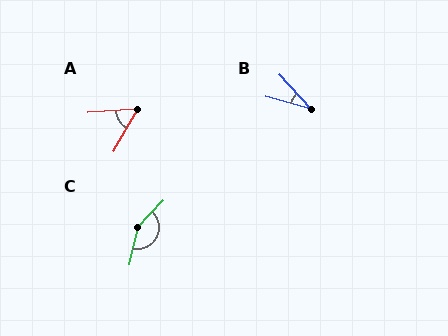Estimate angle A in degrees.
Approximately 55 degrees.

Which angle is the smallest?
B, at approximately 32 degrees.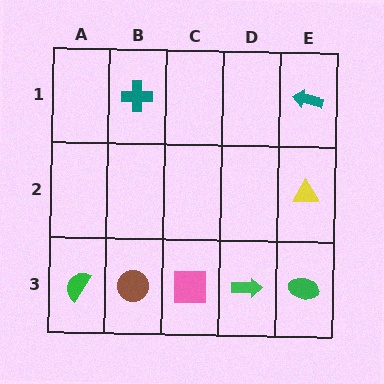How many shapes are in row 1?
2 shapes.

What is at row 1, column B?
A teal cross.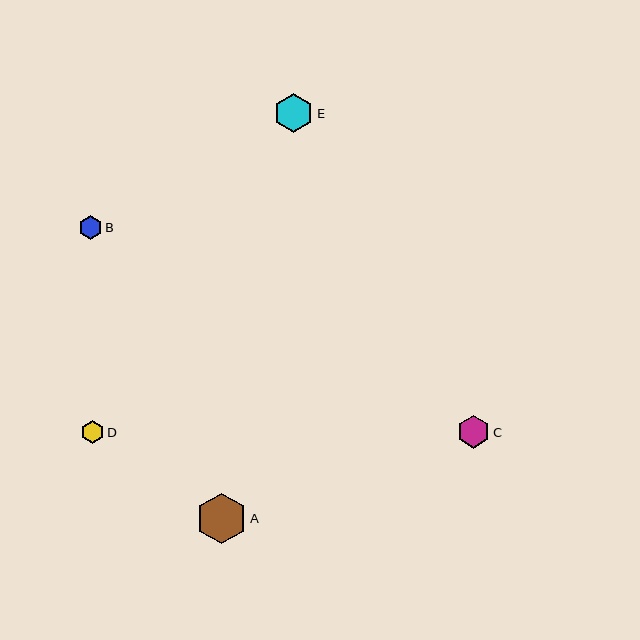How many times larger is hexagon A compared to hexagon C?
Hexagon A is approximately 1.5 times the size of hexagon C.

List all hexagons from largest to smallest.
From largest to smallest: A, E, C, B, D.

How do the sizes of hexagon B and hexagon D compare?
Hexagon B and hexagon D are approximately the same size.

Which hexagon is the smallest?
Hexagon D is the smallest with a size of approximately 23 pixels.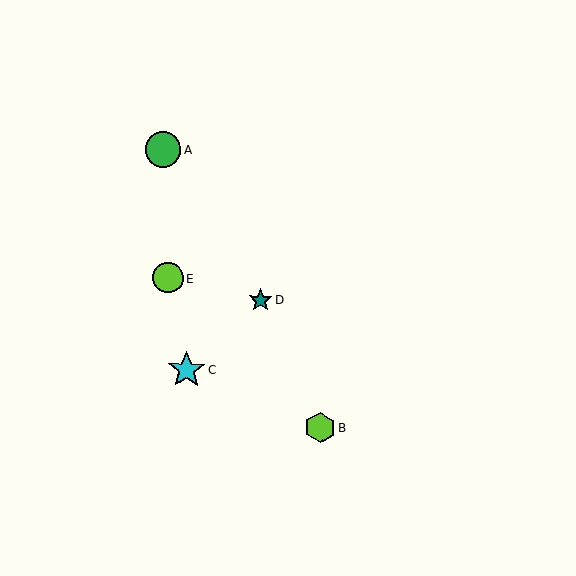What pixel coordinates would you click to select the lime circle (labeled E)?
Click at (168, 278) to select the lime circle E.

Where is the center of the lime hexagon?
The center of the lime hexagon is at (320, 428).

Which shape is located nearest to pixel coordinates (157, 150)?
The green circle (labeled A) at (163, 150) is nearest to that location.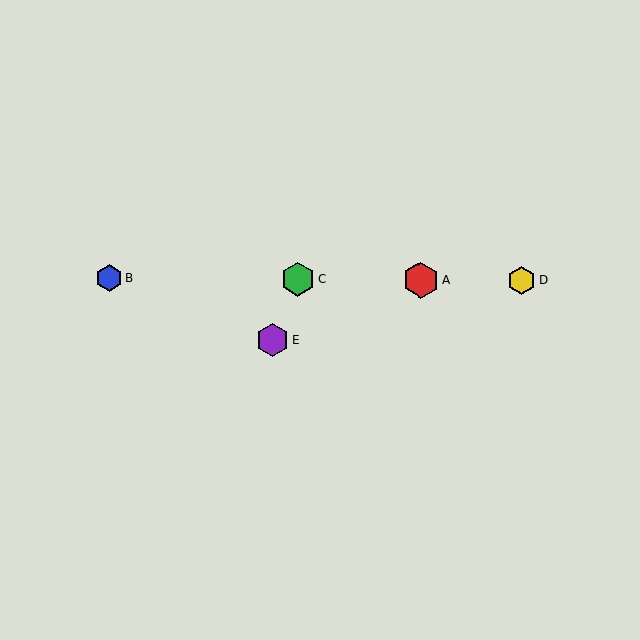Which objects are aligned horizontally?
Objects A, B, C, D are aligned horizontally.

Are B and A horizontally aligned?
Yes, both are at y≈278.